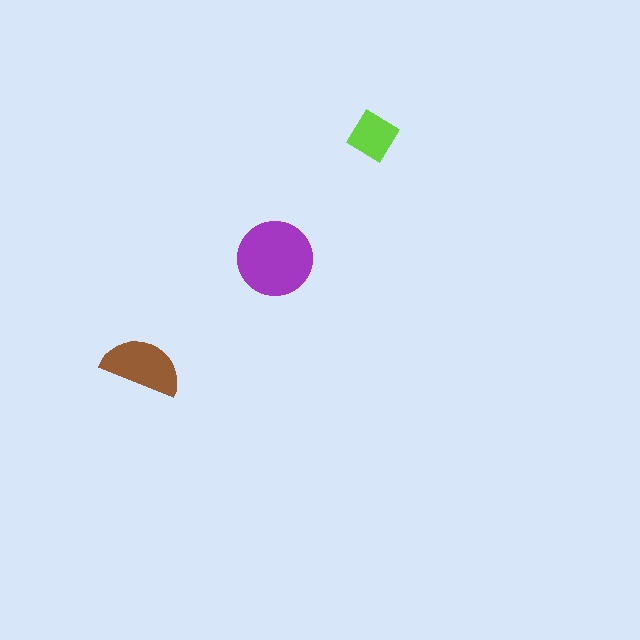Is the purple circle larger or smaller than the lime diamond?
Larger.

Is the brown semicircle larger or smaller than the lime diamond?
Larger.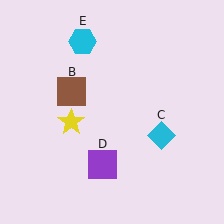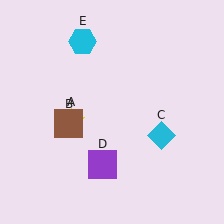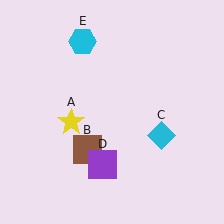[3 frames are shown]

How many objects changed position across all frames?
1 object changed position: brown square (object B).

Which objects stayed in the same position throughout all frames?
Yellow star (object A) and cyan diamond (object C) and purple square (object D) and cyan hexagon (object E) remained stationary.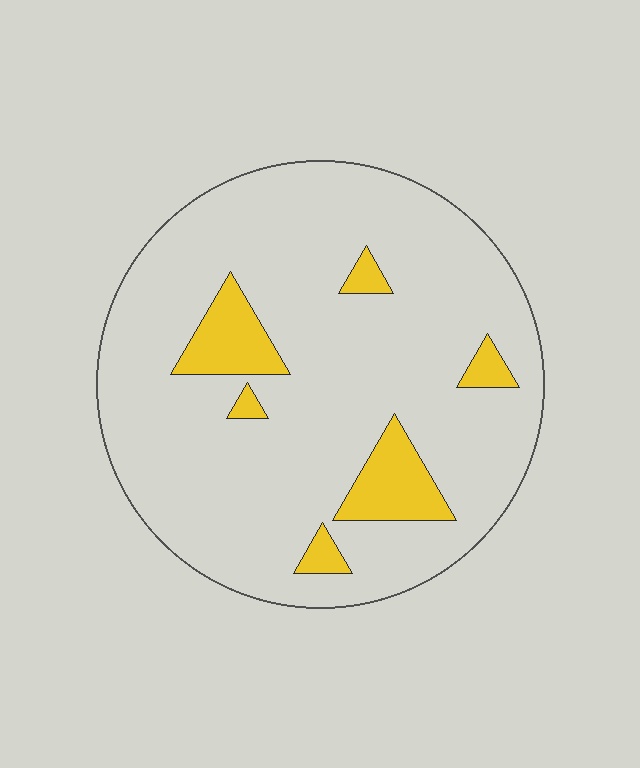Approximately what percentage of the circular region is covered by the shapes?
Approximately 10%.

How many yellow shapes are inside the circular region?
6.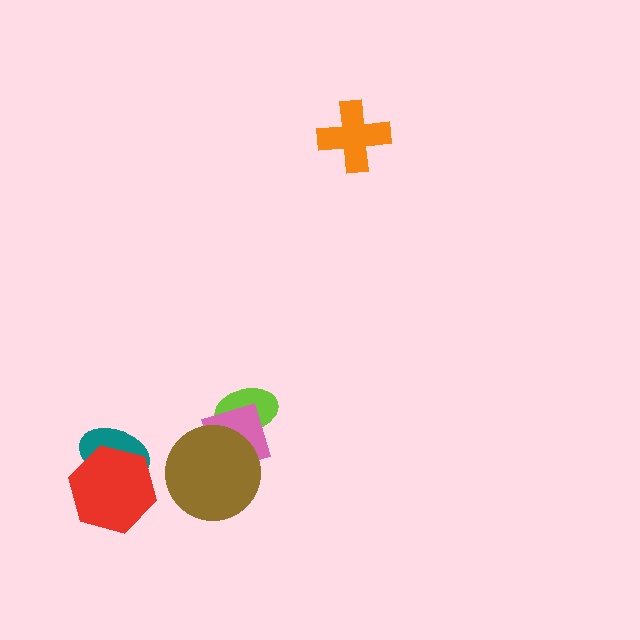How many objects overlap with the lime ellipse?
2 objects overlap with the lime ellipse.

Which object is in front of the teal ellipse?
The red hexagon is in front of the teal ellipse.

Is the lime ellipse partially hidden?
Yes, it is partially covered by another shape.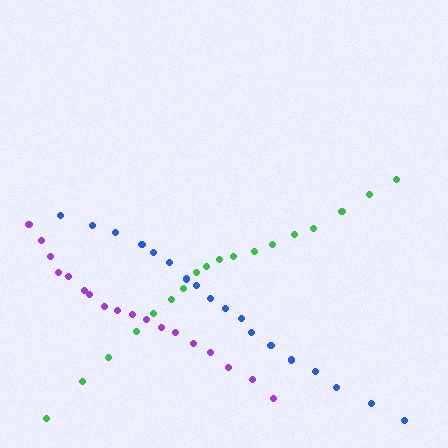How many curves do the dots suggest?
There are 3 distinct paths.